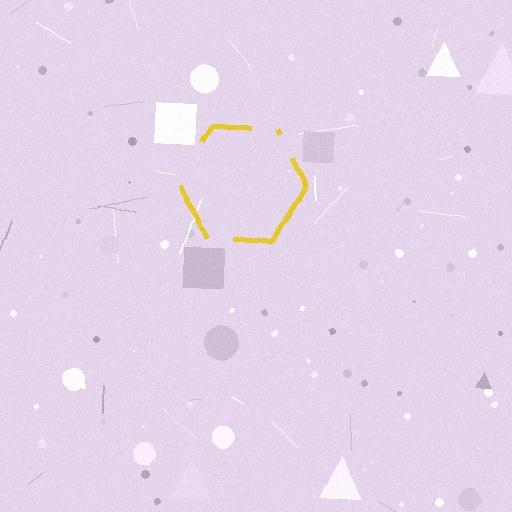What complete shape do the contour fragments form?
The contour fragments form a hexagon.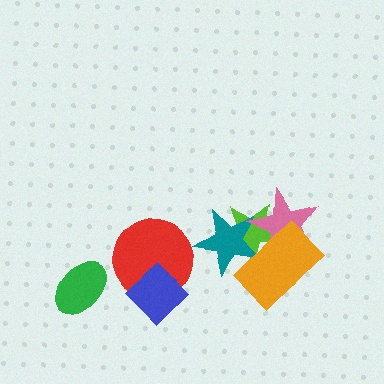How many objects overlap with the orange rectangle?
3 objects overlap with the orange rectangle.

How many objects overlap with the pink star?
3 objects overlap with the pink star.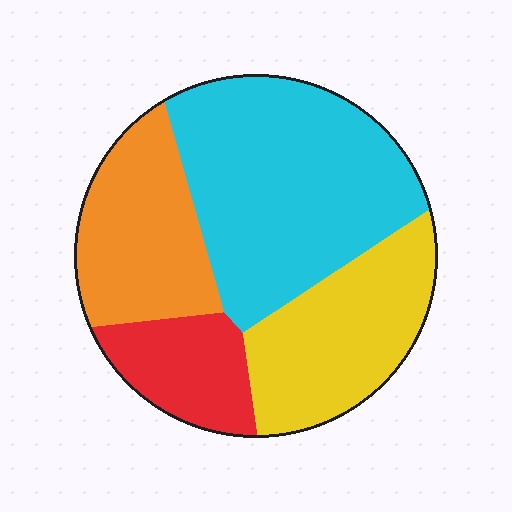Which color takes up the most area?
Cyan, at roughly 40%.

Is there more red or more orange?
Orange.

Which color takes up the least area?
Red, at roughly 15%.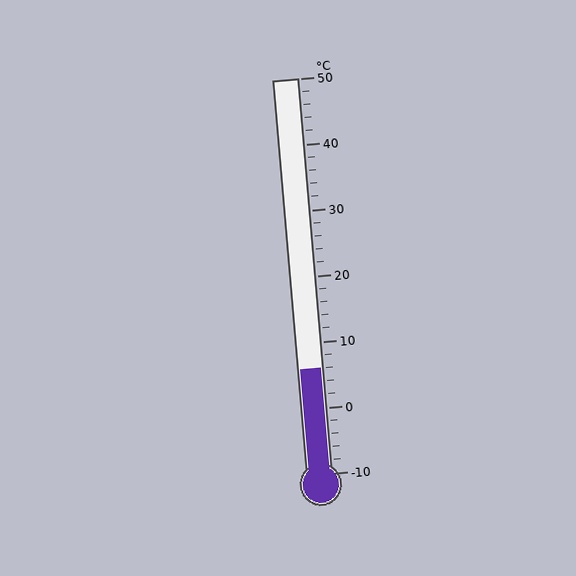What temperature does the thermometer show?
The thermometer shows approximately 6°C.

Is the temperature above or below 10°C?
The temperature is below 10°C.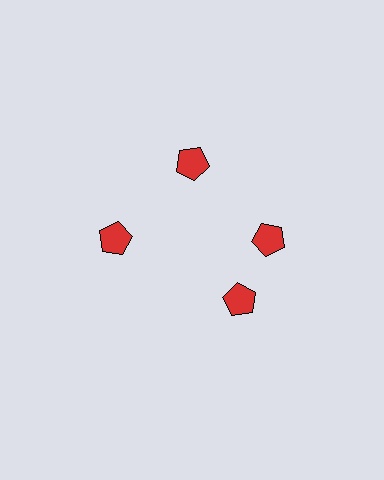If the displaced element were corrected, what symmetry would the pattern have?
It would have 4-fold rotational symmetry — the pattern would map onto itself every 90 degrees.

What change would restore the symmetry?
The symmetry would be restored by rotating it back into even spacing with its neighbors so that all 4 pentagons sit at equal angles and equal distance from the center.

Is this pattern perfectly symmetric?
No. The 4 red pentagons are arranged in a ring, but one element near the 6 o'clock position is rotated out of alignment along the ring, breaking the 4-fold rotational symmetry.